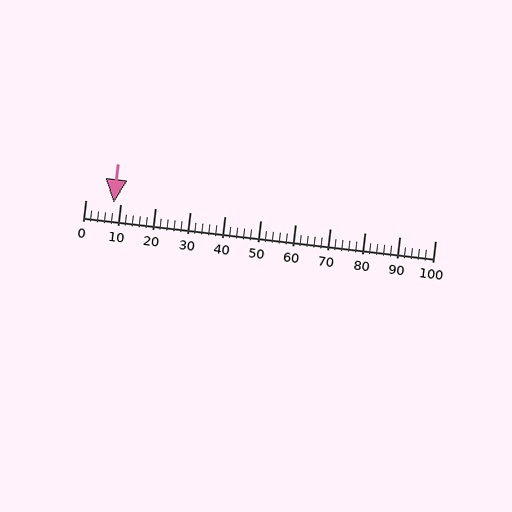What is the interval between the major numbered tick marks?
The major tick marks are spaced 10 units apart.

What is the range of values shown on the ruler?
The ruler shows values from 0 to 100.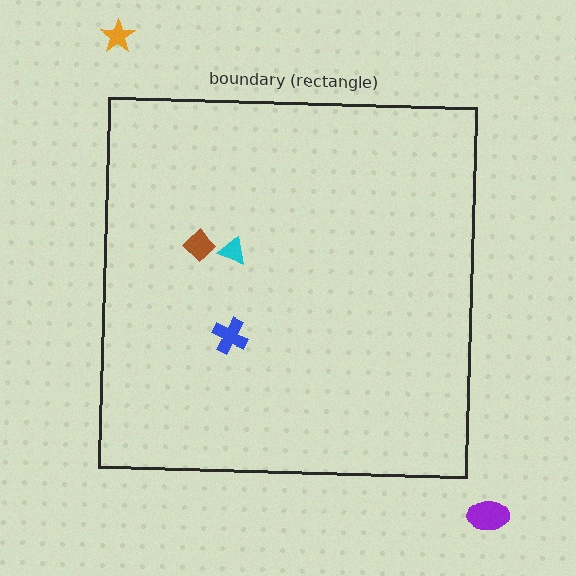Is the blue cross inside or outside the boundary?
Inside.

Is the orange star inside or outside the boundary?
Outside.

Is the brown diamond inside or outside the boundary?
Inside.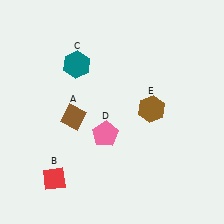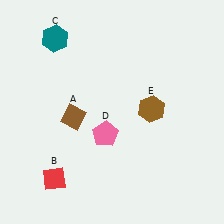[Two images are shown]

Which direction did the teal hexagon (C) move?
The teal hexagon (C) moved up.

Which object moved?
The teal hexagon (C) moved up.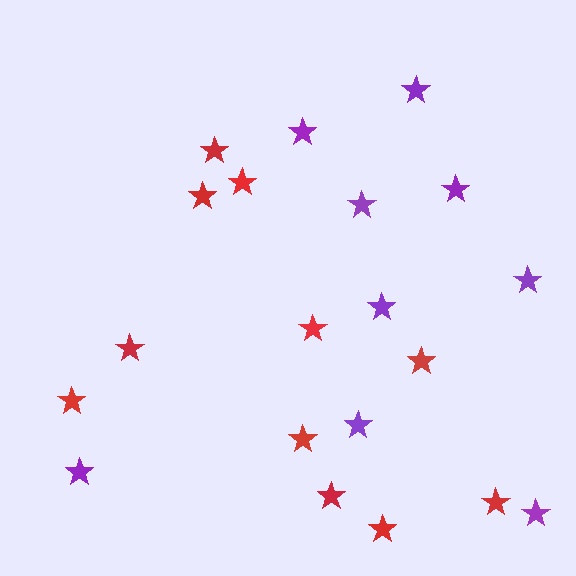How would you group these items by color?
There are 2 groups: one group of red stars (11) and one group of purple stars (9).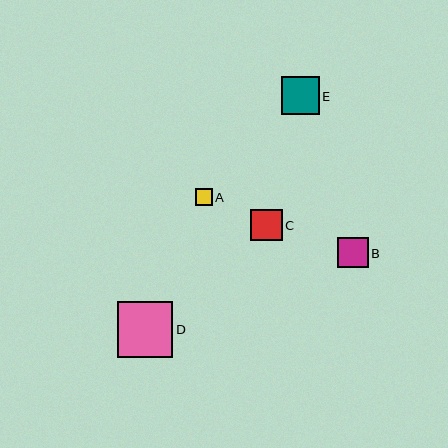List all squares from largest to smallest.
From largest to smallest: D, E, C, B, A.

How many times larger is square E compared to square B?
Square E is approximately 1.2 times the size of square B.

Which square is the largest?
Square D is the largest with a size of approximately 55 pixels.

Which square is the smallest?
Square A is the smallest with a size of approximately 16 pixels.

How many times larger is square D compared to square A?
Square D is approximately 3.4 times the size of square A.